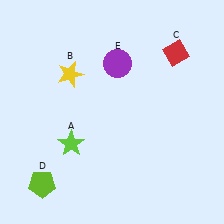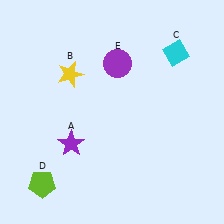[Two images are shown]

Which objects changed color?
A changed from lime to purple. C changed from red to cyan.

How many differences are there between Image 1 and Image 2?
There are 2 differences between the two images.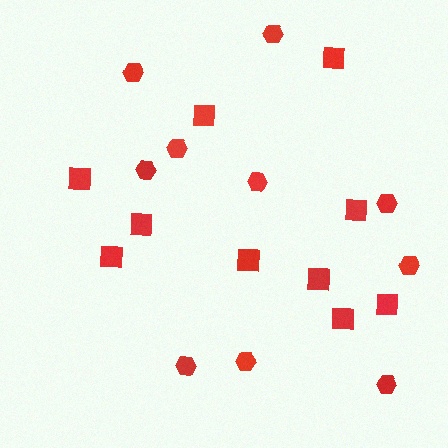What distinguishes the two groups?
There are 2 groups: one group of squares (10) and one group of hexagons (10).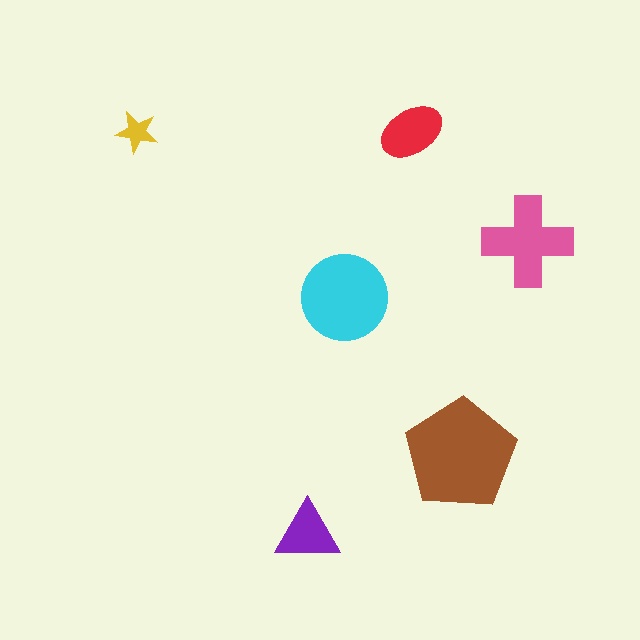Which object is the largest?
The brown pentagon.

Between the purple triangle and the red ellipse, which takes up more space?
The red ellipse.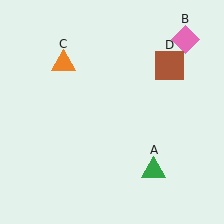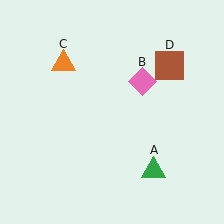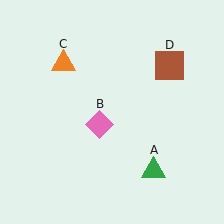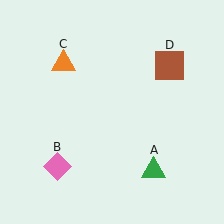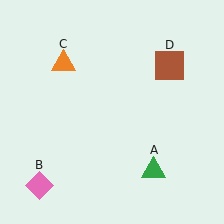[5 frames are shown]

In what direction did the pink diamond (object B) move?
The pink diamond (object B) moved down and to the left.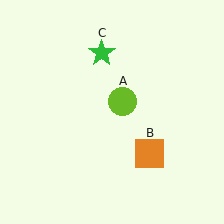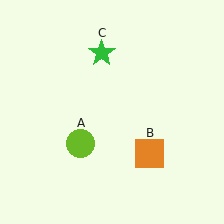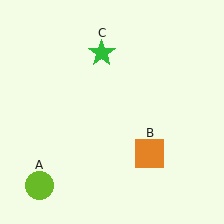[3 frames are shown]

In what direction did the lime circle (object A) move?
The lime circle (object A) moved down and to the left.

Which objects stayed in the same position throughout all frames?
Orange square (object B) and green star (object C) remained stationary.